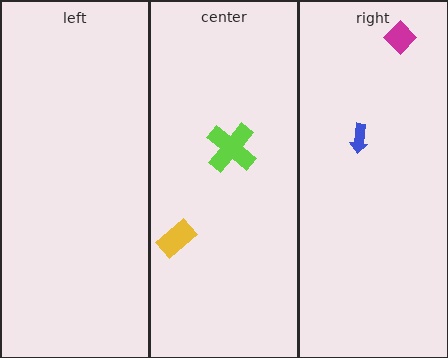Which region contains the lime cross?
The center region.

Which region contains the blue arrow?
The right region.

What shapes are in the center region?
The yellow rectangle, the lime cross.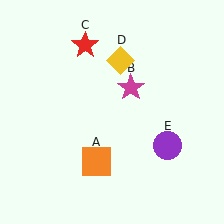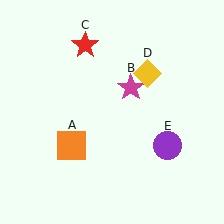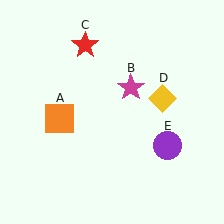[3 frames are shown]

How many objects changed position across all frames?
2 objects changed position: orange square (object A), yellow diamond (object D).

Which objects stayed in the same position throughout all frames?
Magenta star (object B) and red star (object C) and purple circle (object E) remained stationary.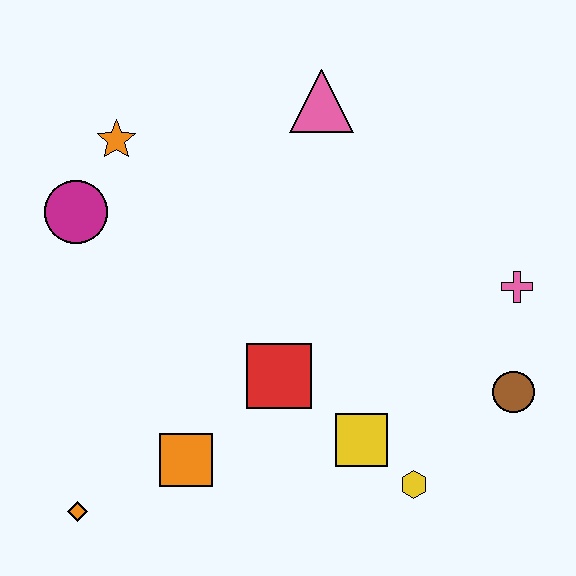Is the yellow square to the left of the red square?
No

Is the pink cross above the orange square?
Yes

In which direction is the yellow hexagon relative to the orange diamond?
The yellow hexagon is to the right of the orange diamond.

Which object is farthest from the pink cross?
The orange diamond is farthest from the pink cross.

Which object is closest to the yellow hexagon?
The yellow square is closest to the yellow hexagon.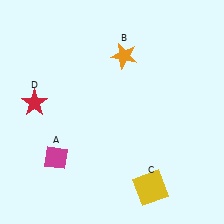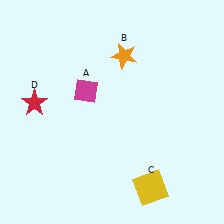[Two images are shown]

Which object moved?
The magenta diamond (A) moved up.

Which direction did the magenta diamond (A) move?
The magenta diamond (A) moved up.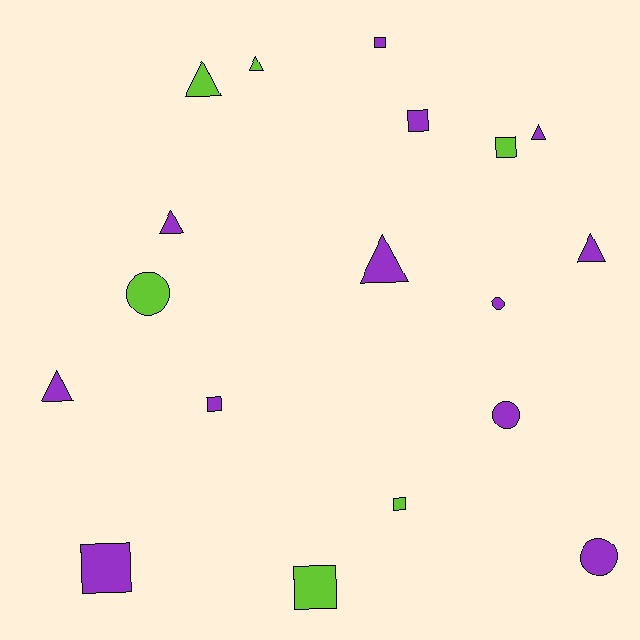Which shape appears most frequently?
Square, with 7 objects.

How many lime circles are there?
There is 1 lime circle.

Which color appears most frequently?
Purple, with 12 objects.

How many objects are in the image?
There are 18 objects.